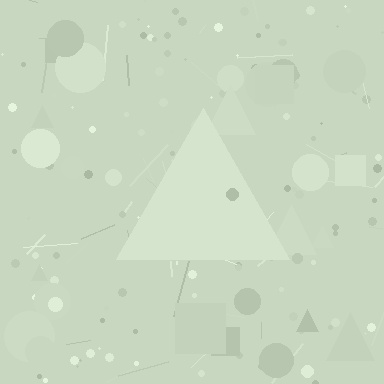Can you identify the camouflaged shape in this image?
The camouflaged shape is a triangle.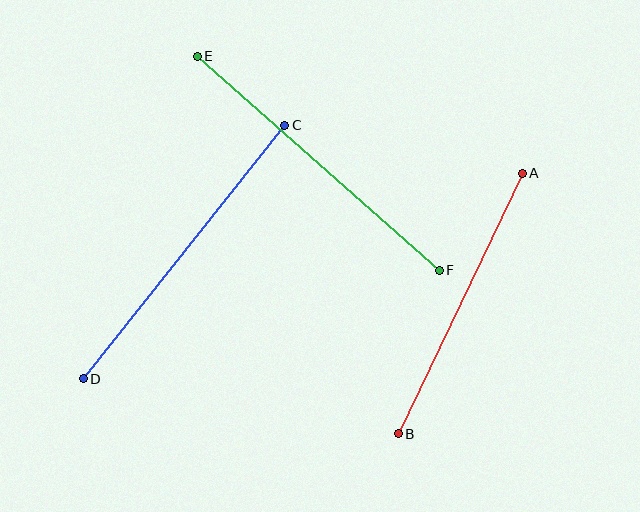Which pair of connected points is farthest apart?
Points C and D are farthest apart.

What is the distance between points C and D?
The distance is approximately 324 pixels.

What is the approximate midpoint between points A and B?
The midpoint is at approximately (460, 303) pixels.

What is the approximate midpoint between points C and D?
The midpoint is at approximately (184, 252) pixels.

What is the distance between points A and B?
The distance is approximately 289 pixels.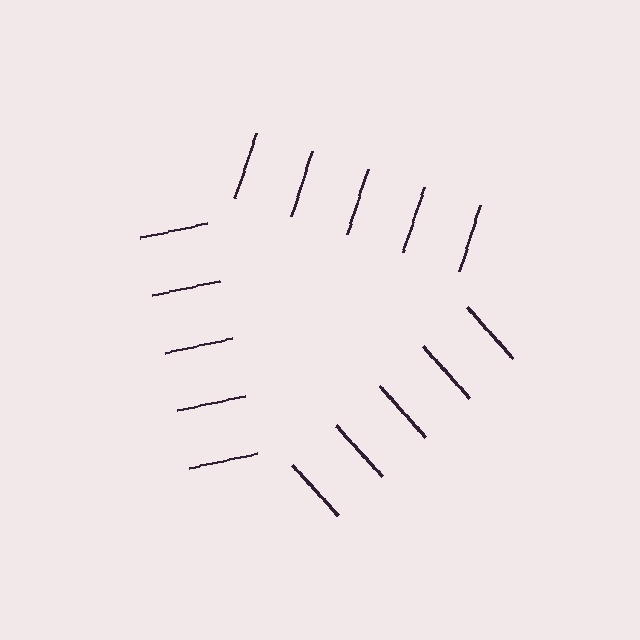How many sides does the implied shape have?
3 sides — the line-ends trace a triangle.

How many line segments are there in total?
15 — 5 along each of the 3 edges.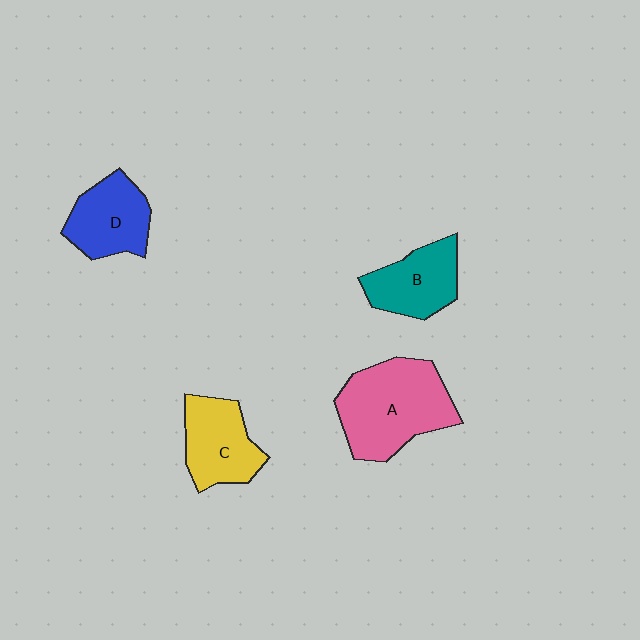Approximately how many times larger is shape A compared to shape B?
Approximately 1.6 times.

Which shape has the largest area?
Shape A (pink).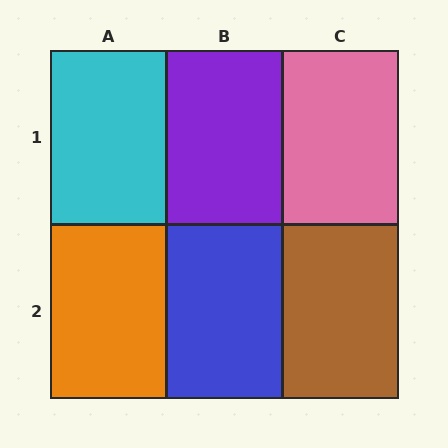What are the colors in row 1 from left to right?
Cyan, purple, pink.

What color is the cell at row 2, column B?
Blue.